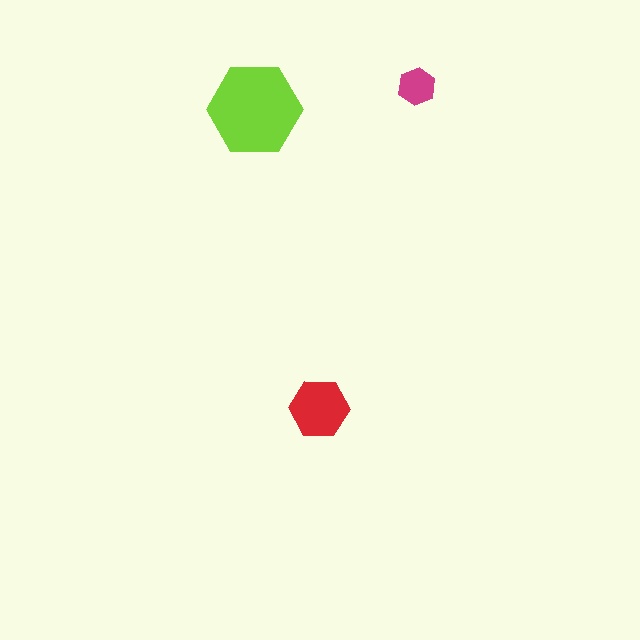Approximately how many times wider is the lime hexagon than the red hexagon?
About 1.5 times wider.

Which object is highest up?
The magenta hexagon is topmost.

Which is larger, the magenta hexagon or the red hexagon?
The red one.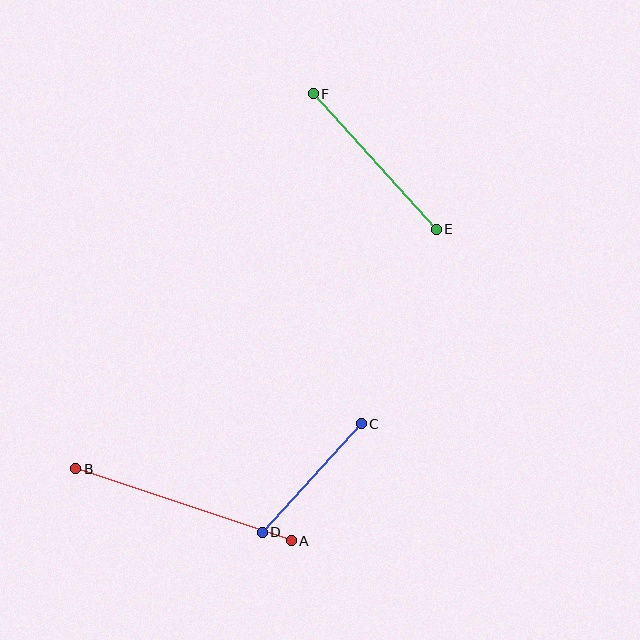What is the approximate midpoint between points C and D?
The midpoint is at approximately (312, 478) pixels.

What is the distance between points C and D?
The distance is approximately 147 pixels.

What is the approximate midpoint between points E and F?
The midpoint is at approximately (375, 161) pixels.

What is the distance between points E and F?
The distance is approximately 183 pixels.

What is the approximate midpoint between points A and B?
The midpoint is at approximately (184, 505) pixels.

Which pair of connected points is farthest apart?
Points A and B are farthest apart.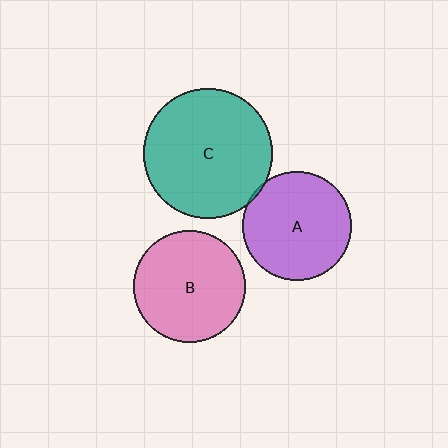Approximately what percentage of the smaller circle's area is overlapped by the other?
Approximately 5%.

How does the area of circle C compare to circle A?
Approximately 1.4 times.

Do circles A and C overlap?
Yes.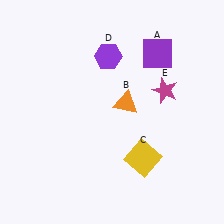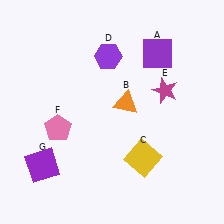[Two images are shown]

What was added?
A pink pentagon (F), a purple square (G) were added in Image 2.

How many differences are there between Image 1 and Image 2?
There are 2 differences between the two images.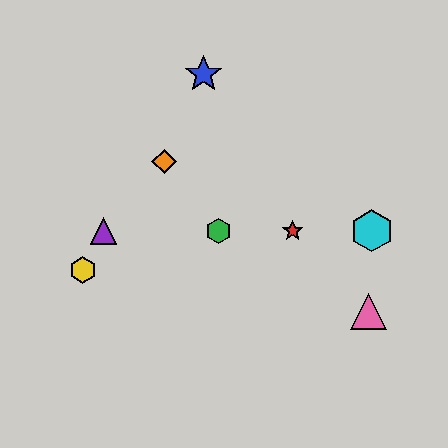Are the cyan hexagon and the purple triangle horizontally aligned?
Yes, both are at y≈231.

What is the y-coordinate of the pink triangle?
The pink triangle is at y≈311.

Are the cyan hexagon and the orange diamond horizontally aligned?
No, the cyan hexagon is at y≈231 and the orange diamond is at y≈162.